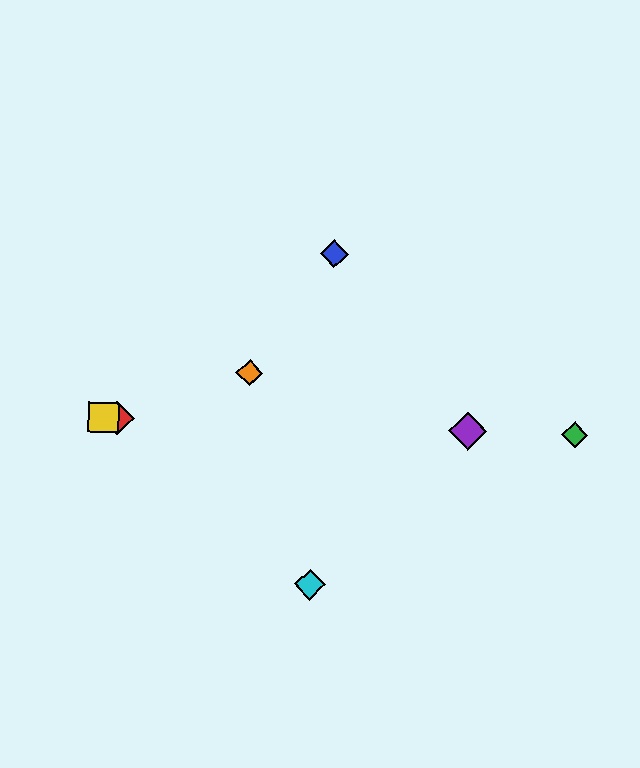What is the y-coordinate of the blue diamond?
The blue diamond is at y≈253.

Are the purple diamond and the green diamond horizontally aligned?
Yes, both are at y≈431.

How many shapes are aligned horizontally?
4 shapes (the red diamond, the green diamond, the yellow square, the purple diamond) are aligned horizontally.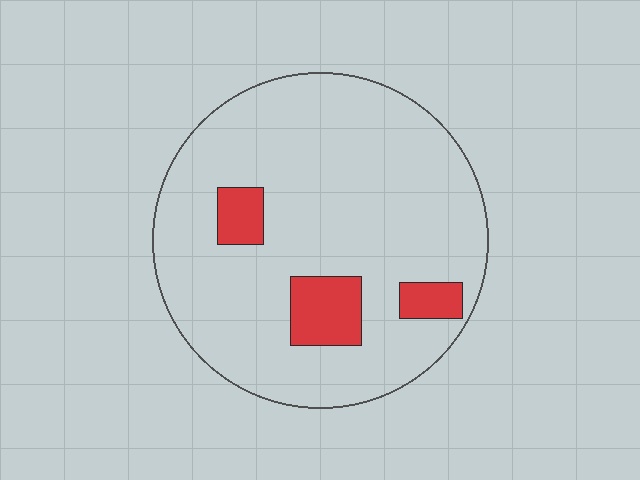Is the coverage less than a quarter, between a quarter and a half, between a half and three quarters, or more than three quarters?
Less than a quarter.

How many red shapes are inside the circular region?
3.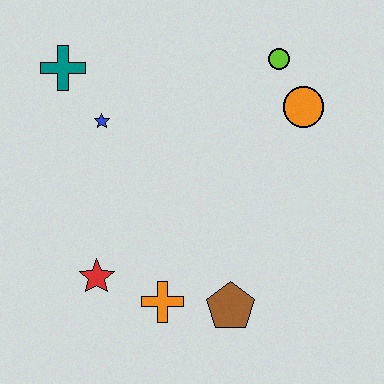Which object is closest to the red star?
The orange cross is closest to the red star.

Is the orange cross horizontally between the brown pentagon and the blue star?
Yes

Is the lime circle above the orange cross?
Yes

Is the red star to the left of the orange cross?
Yes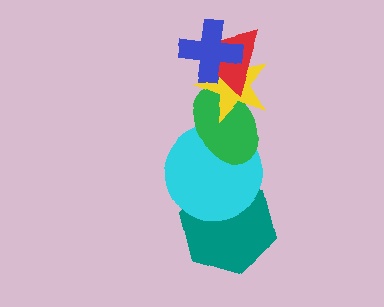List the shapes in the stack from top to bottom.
From top to bottom: the blue cross, the red triangle, the yellow star, the green ellipse, the cyan circle, the teal hexagon.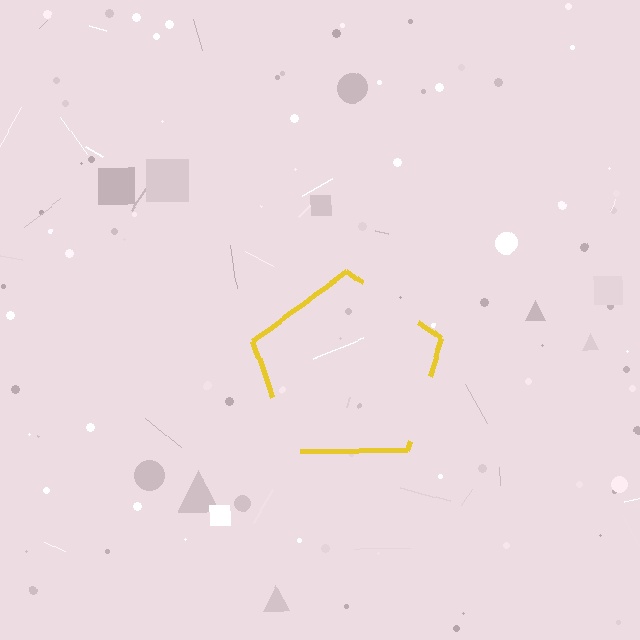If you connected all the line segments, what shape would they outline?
They would outline a pentagon.